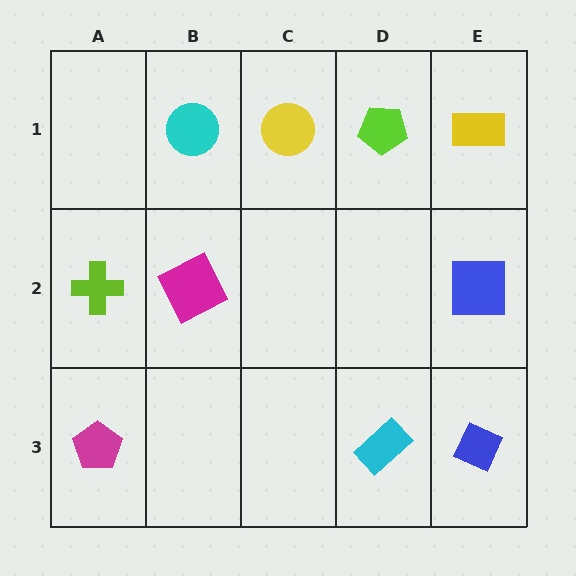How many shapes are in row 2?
3 shapes.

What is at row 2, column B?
A magenta square.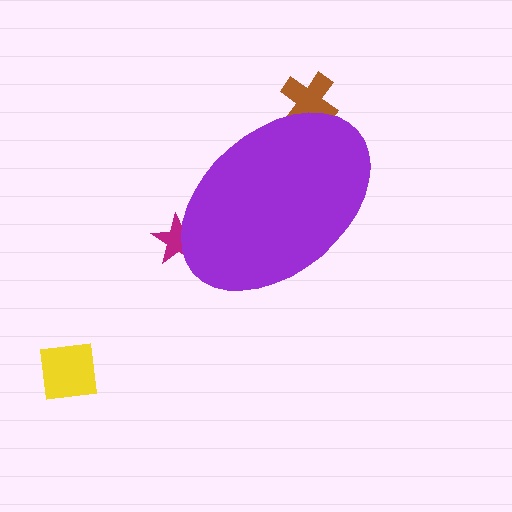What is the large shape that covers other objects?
A purple ellipse.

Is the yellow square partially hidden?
No, the yellow square is fully visible.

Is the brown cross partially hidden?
Yes, the brown cross is partially hidden behind the purple ellipse.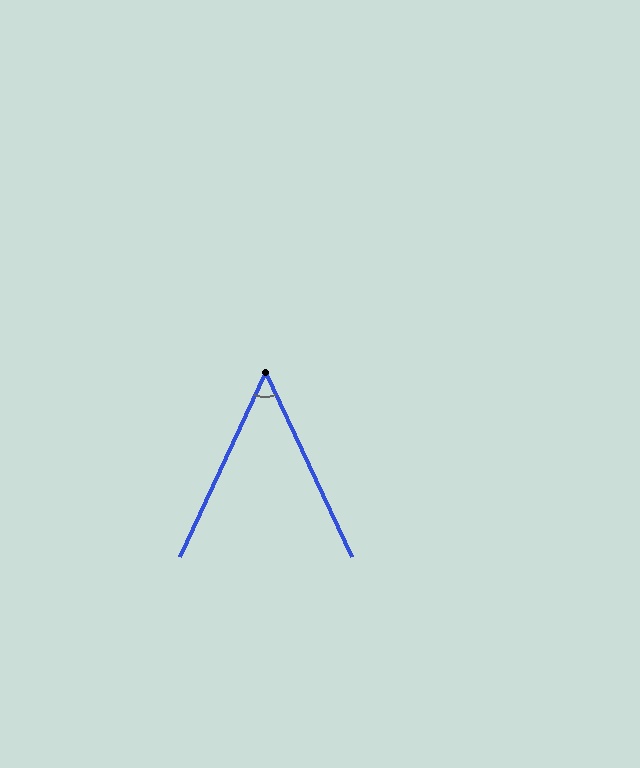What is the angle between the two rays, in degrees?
Approximately 50 degrees.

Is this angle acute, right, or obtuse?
It is acute.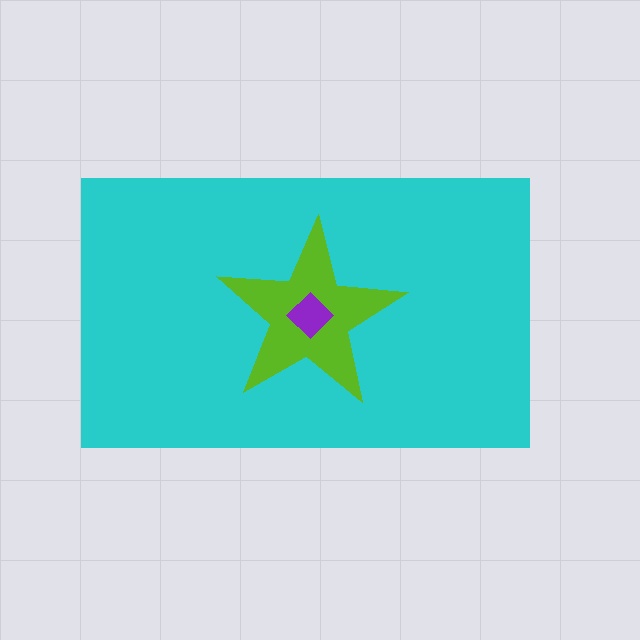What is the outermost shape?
The cyan rectangle.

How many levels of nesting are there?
3.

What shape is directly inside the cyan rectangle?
The lime star.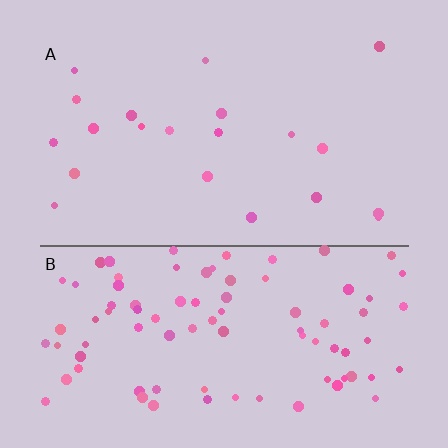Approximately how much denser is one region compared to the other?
Approximately 4.4× — region B over region A.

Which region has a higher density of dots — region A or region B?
B (the bottom).